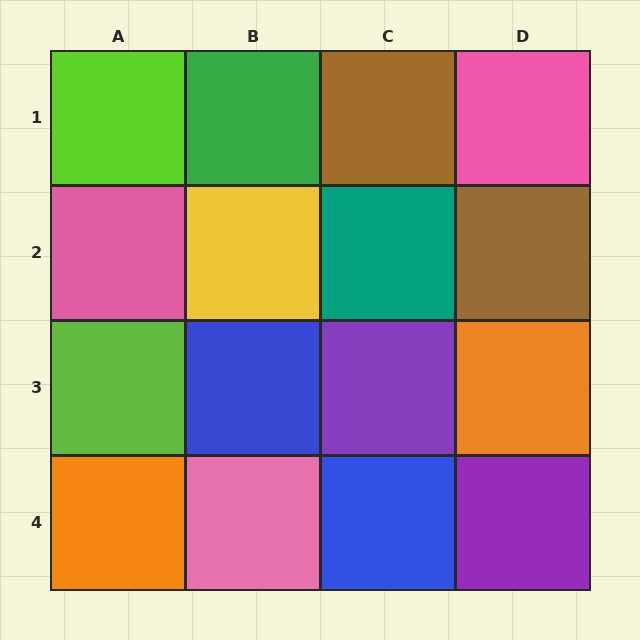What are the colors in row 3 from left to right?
Lime, blue, purple, orange.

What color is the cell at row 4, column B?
Pink.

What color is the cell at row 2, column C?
Teal.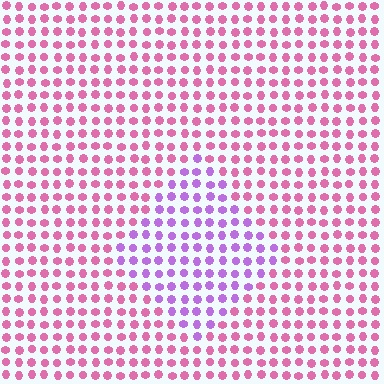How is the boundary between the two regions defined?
The boundary is defined purely by a slight shift in hue (about 46 degrees). Spacing, size, and orientation are identical on both sides.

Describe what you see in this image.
The image is filled with small pink elements in a uniform arrangement. A diamond-shaped region is visible where the elements are tinted to a slightly different hue, forming a subtle color boundary.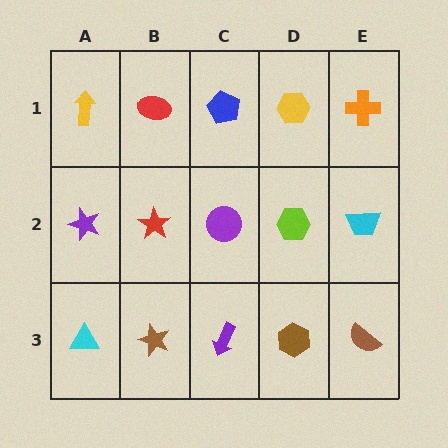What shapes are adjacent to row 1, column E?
A cyan trapezoid (row 2, column E), a yellow hexagon (row 1, column D).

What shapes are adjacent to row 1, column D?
A lime hexagon (row 2, column D), a blue pentagon (row 1, column C), an orange cross (row 1, column E).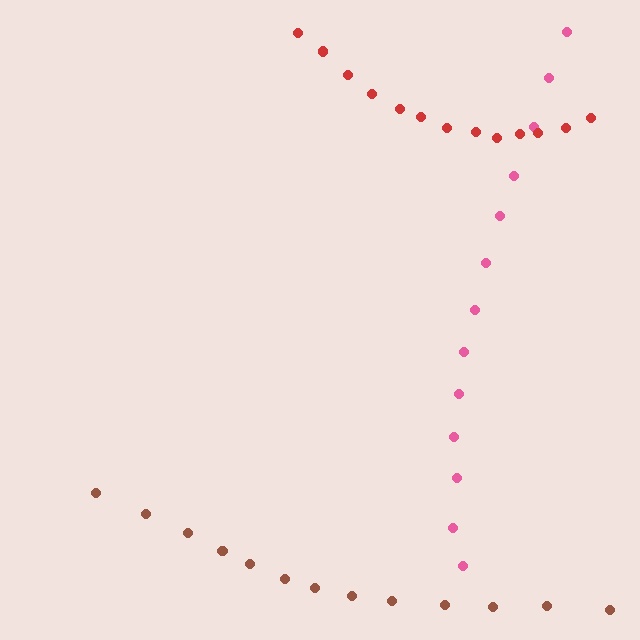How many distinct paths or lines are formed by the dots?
There are 3 distinct paths.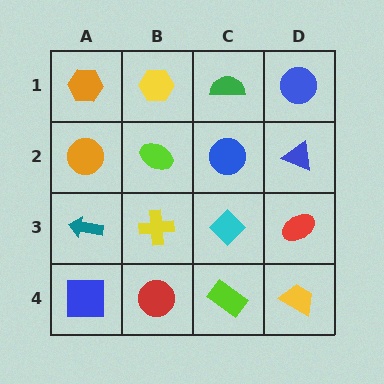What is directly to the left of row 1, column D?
A green semicircle.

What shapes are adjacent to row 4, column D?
A red ellipse (row 3, column D), a lime rectangle (row 4, column C).